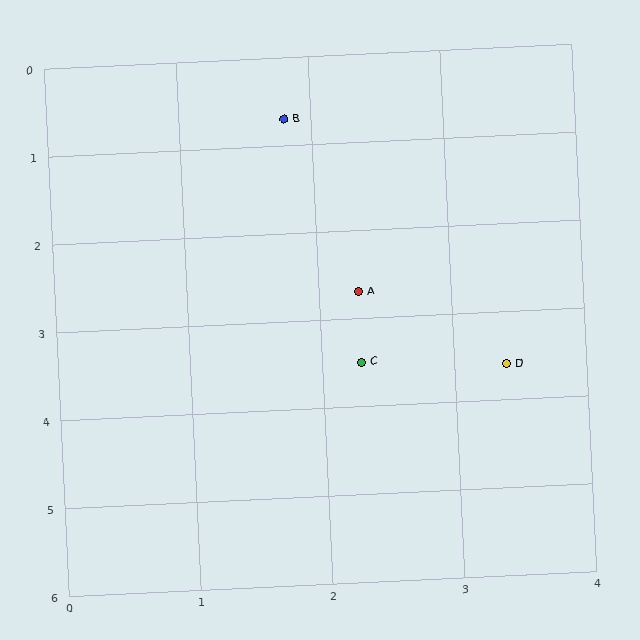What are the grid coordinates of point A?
Point A is at approximately (2.3, 2.7).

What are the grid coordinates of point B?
Point B is at approximately (1.8, 0.7).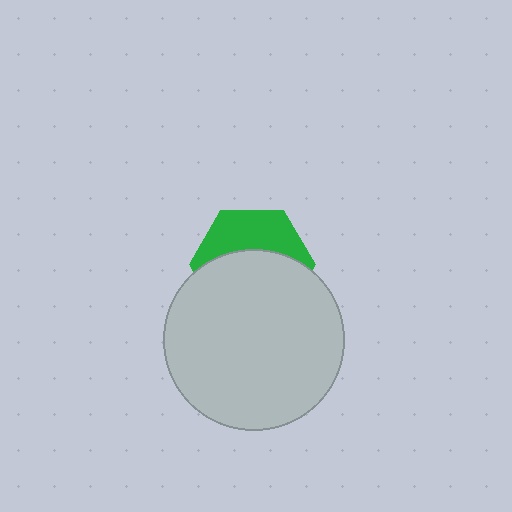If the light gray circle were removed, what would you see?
You would see the complete green hexagon.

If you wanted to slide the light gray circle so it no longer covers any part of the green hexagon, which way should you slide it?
Slide it down — that is the most direct way to separate the two shapes.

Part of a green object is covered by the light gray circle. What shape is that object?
It is a hexagon.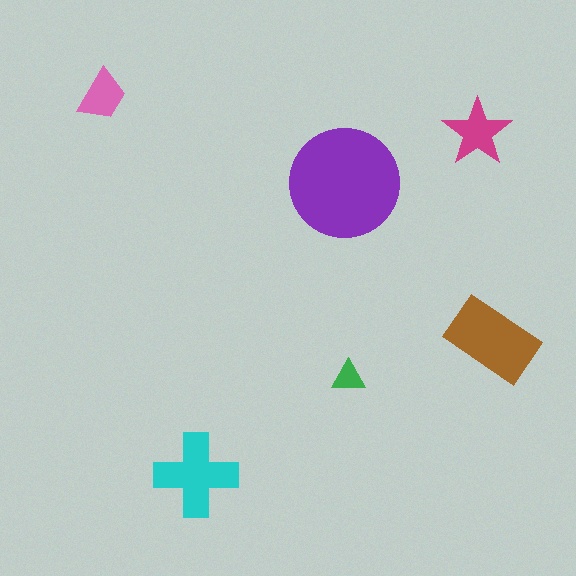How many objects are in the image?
There are 6 objects in the image.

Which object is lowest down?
The cyan cross is bottommost.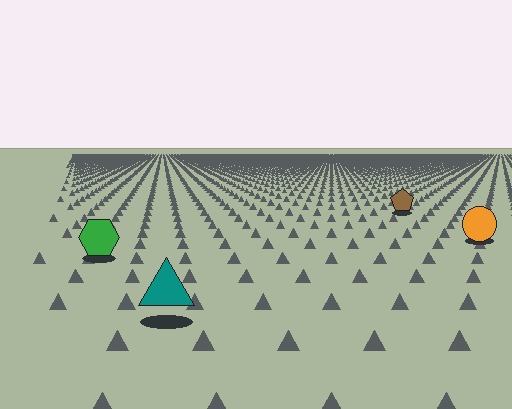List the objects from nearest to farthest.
From nearest to farthest: the teal triangle, the green hexagon, the orange circle, the brown pentagon.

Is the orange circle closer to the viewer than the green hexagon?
No. The green hexagon is closer — you can tell from the texture gradient: the ground texture is coarser near it.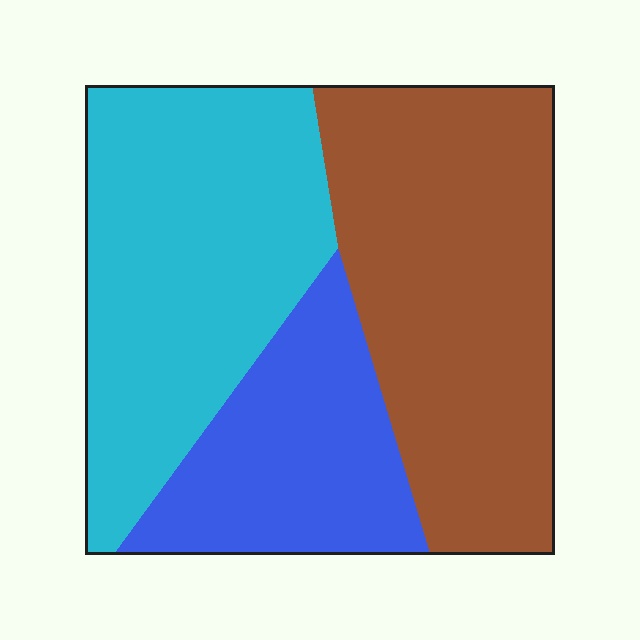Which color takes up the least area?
Blue, at roughly 20%.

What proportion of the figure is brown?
Brown covers about 40% of the figure.